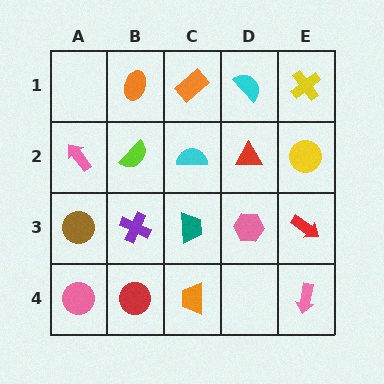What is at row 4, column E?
A pink arrow.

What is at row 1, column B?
An orange ellipse.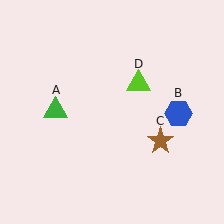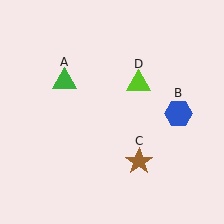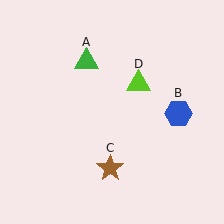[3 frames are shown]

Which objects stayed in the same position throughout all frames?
Blue hexagon (object B) and lime triangle (object D) remained stationary.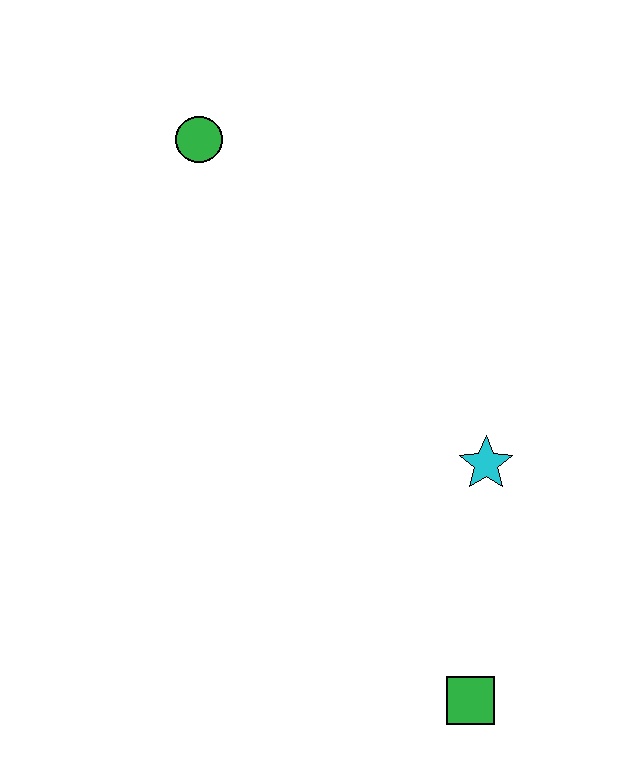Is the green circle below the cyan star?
No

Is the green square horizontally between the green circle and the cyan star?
Yes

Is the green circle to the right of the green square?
No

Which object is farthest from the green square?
The green circle is farthest from the green square.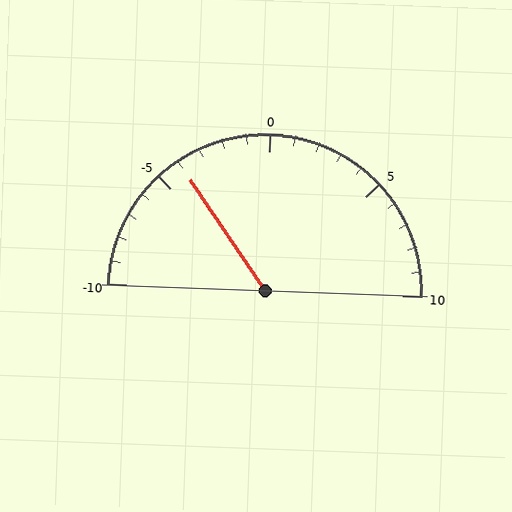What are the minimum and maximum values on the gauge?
The gauge ranges from -10 to 10.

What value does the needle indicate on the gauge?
The needle indicates approximately -4.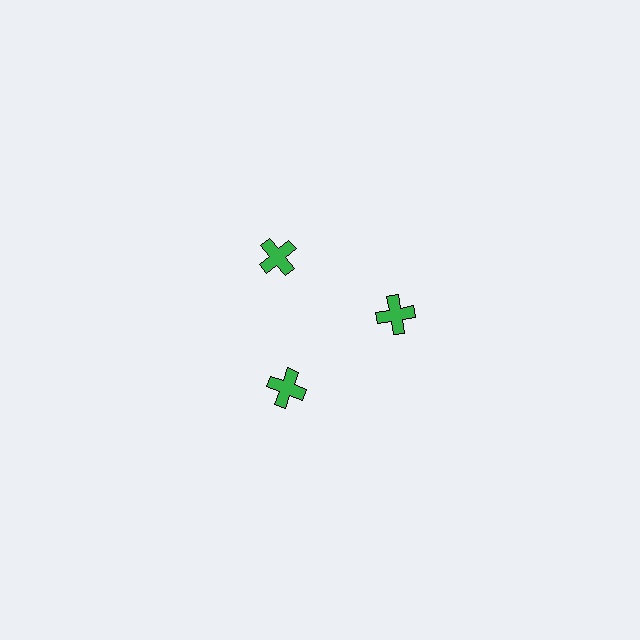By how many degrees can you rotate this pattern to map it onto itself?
The pattern maps onto itself every 120 degrees of rotation.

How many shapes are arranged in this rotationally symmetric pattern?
There are 3 shapes, arranged in 3 groups of 1.